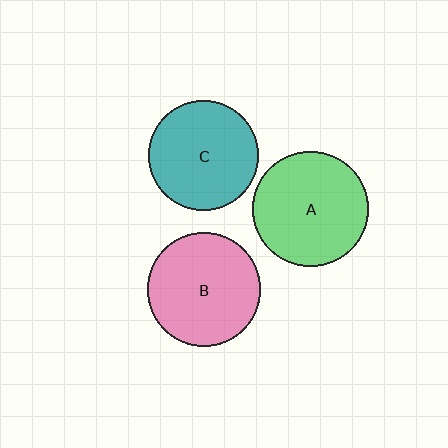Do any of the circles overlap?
No, none of the circles overlap.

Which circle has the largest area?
Circle A (green).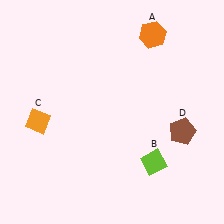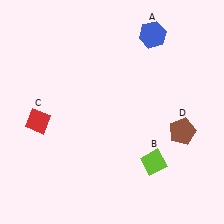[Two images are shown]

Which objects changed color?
A changed from orange to blue. C changed from orange to red.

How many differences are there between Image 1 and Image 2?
There are 2 differences between the two images.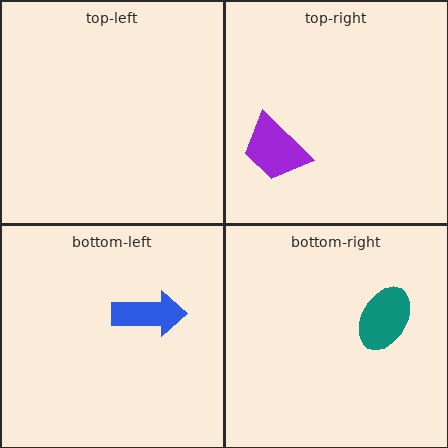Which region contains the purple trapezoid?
The top-right region.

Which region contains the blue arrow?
The bottom-left region.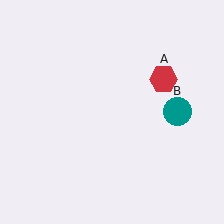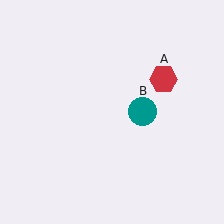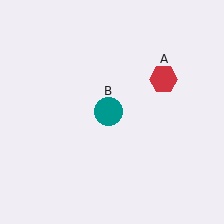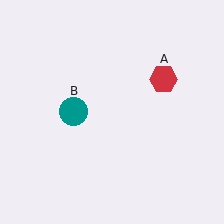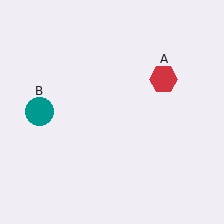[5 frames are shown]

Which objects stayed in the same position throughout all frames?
Red hexagon (object A) remained stationary.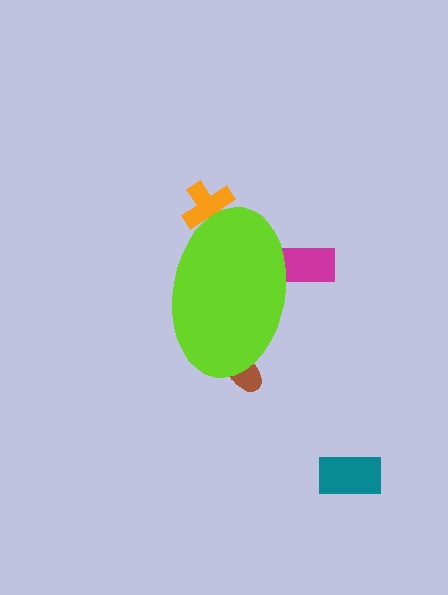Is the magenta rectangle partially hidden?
Yes, the magenta rectangle is partially hidden behind the lime ellipse.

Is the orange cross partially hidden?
Yes, the orange cross is partially hidden behind the lime ellipse.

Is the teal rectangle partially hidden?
No, the teal rectangle is fully visible.